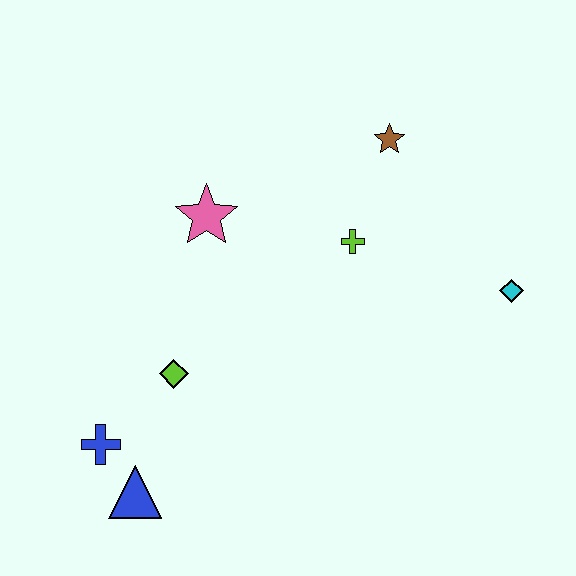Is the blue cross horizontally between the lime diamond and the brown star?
No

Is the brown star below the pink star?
No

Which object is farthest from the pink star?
The cyan diamond is farthest from the pink star.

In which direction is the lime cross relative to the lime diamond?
The lime cross is to the right of the lime diamond.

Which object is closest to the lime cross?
The brown star is closest to the lime cross.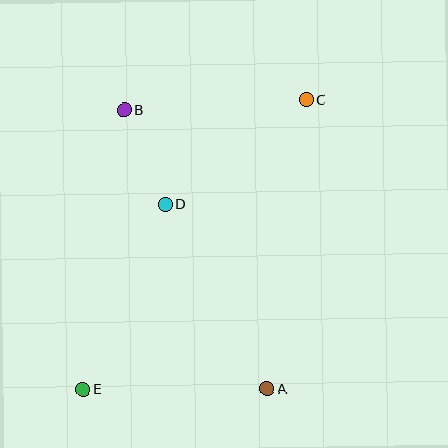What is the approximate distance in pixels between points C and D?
The distance between C and D is approximately 176 pixels.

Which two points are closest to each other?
Points B and D are closest to each other.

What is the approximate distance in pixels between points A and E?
The distance between A and E is approximately 184 pixels.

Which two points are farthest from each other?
Points C and E are farthest from each other.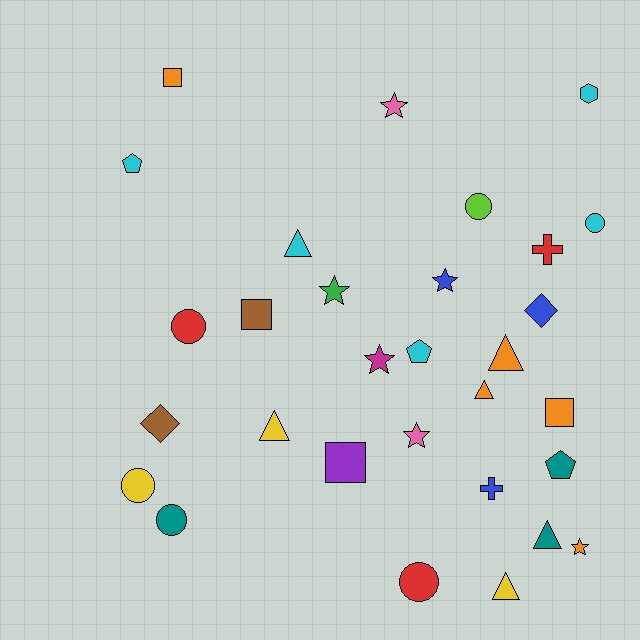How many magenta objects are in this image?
There is 1 magenta object.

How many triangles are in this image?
There are 6 triangles.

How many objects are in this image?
There are 30 objects.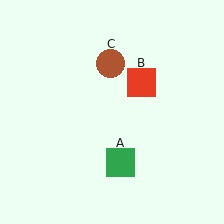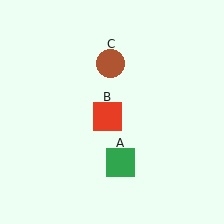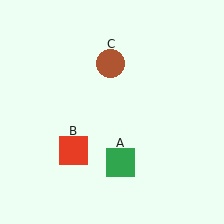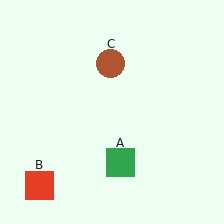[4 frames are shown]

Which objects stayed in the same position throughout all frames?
Green square (object A) and brown circle (object C) remained stationary.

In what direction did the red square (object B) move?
The red square (object B) moved down and to the left.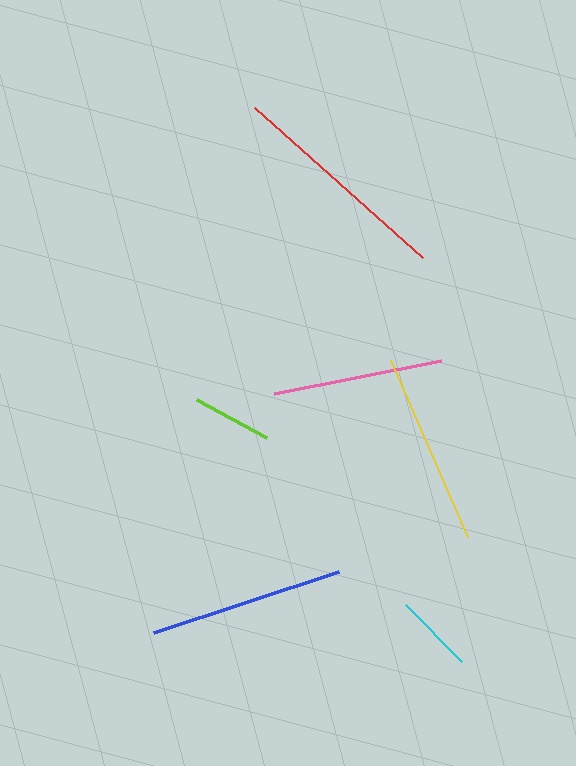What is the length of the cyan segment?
The cyan segment is approximately 80 pixels long.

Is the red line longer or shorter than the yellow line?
The red line is longer than the yellow line.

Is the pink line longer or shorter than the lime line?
The pink line is longer than the lime line.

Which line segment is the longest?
The red line is the longest at approximately 225 pixels.